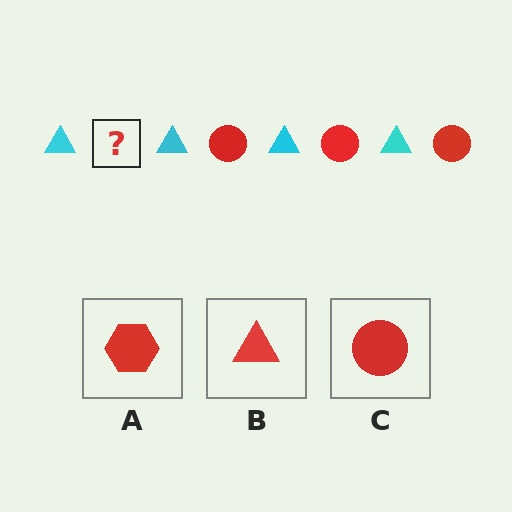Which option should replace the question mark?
Option C.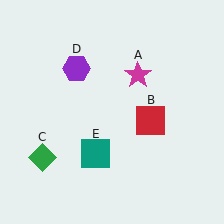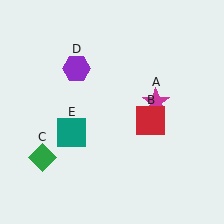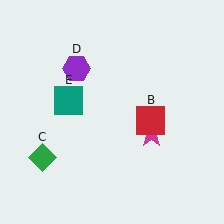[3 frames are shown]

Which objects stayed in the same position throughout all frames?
Red square (object B) and green diamond (object C) and purple hexagon (object D) remained stationary.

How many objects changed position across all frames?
2 objects changed position: magenta star (object A), teal square (object E).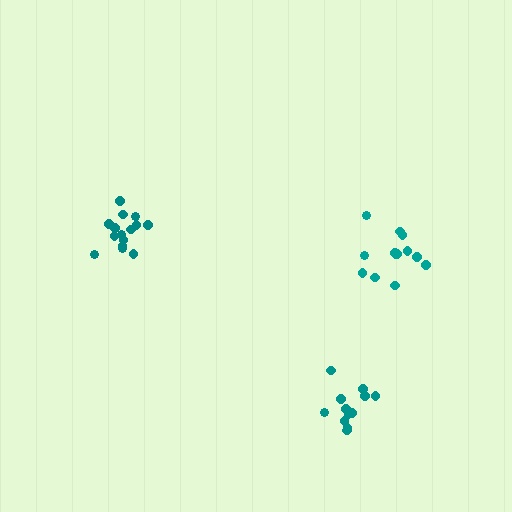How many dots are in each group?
Group 1: 15 dots, Group 2: 13 dots, Group 3: 12 dots (40 total).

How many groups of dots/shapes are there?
There are 3 groups.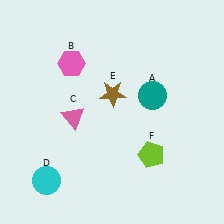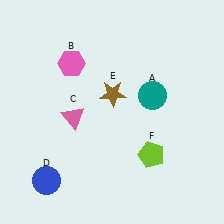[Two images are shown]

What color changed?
The circle (D) changed from cyan in Image 1 to blue in Image 2.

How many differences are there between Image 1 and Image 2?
There is 1 difference between the two images.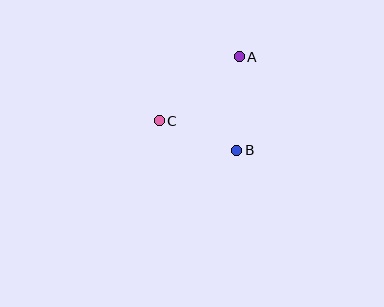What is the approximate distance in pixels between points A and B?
The distance between A and B is approximately 93 pixels.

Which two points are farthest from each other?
Points A and C are farthest from each other.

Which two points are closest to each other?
Points B and C are closest to each other.